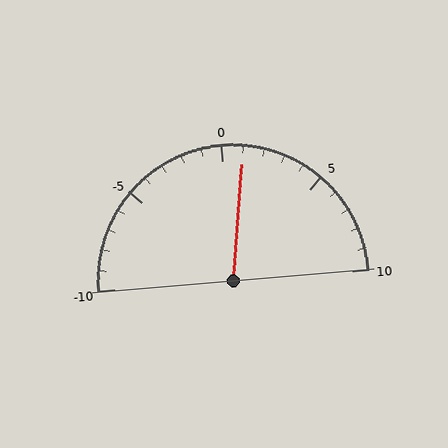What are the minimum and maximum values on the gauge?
The gauge ranges from -10 to 10.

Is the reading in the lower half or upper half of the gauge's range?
The reading is in the upper half of the range (-10 to 10).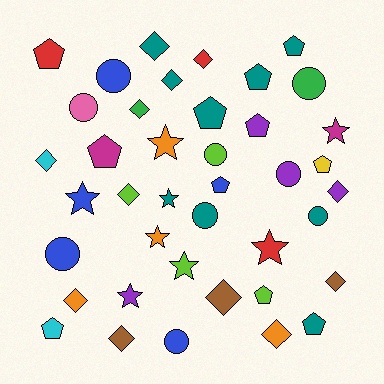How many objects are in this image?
There are 40 objects.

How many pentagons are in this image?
There are 11 pentagons.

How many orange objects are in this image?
There are 4 orange objects.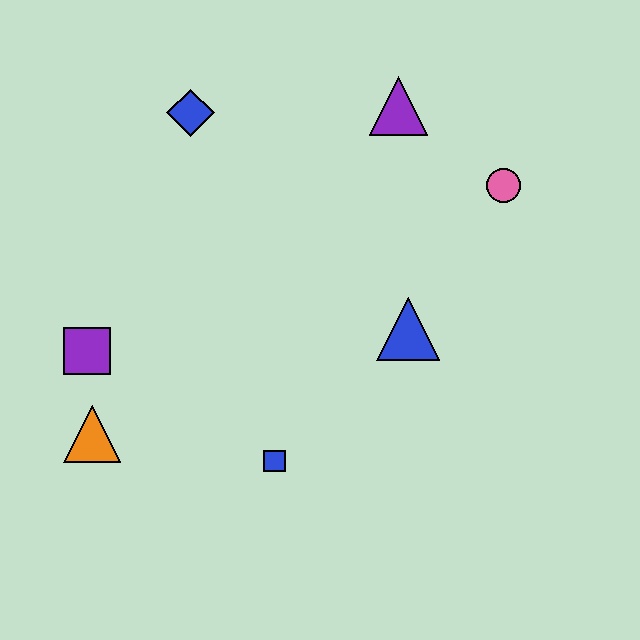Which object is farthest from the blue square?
The purple triangle is farthest from the blue square.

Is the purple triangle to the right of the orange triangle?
Yes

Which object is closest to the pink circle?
The purple triangle is closest to the pink circle.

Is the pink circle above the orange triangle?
Yes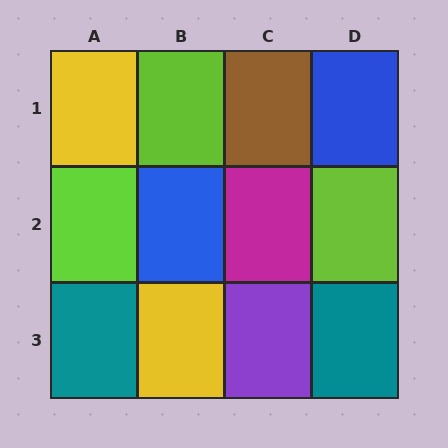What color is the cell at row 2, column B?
Blue.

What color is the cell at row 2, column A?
Lime.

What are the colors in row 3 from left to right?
Teal, yellow, purple, teal.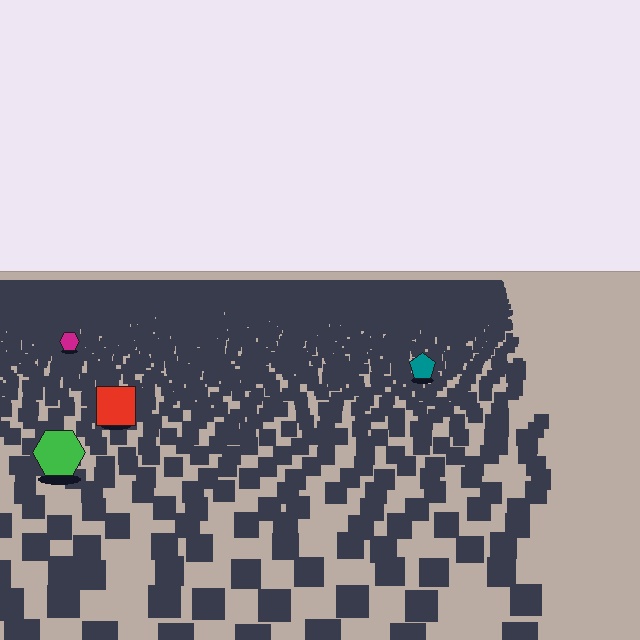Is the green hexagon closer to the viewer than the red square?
Yes. The green hexagon is closer — you can tell from the texture gradient: the ground texture is coarser near it.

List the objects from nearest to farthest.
From nearest to farthest: the green hexagon, the red square, the teal pentagon, the magenta hexagon.